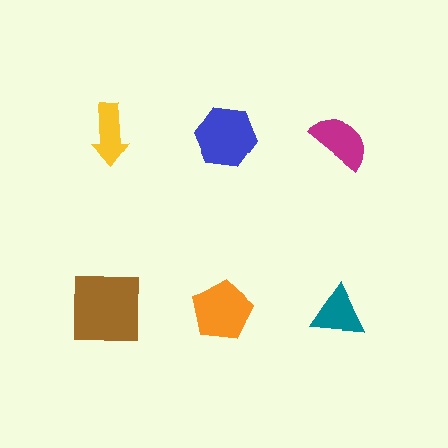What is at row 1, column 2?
A blue hexagon.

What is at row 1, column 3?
A magenta semicircle.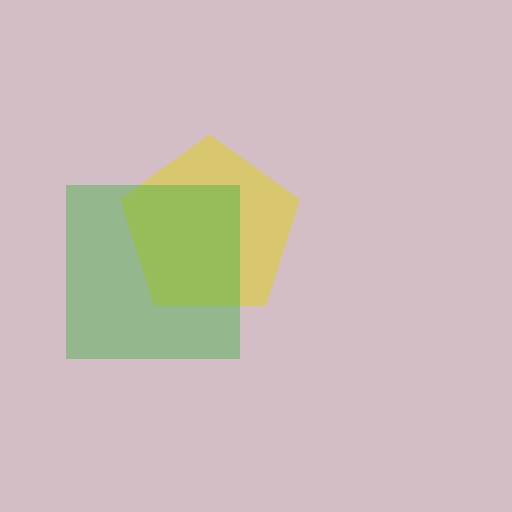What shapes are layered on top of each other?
The layered shapes are: a yellow pentagon, a green square.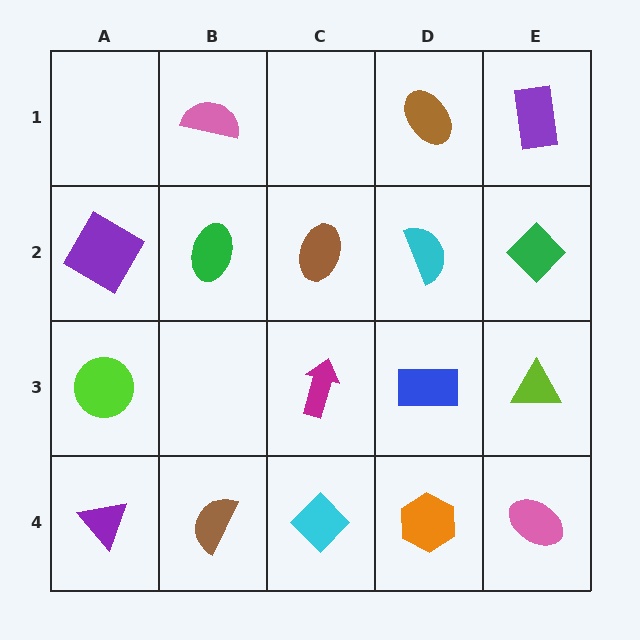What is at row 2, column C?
A brown ellipse.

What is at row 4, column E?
A pink ellipse.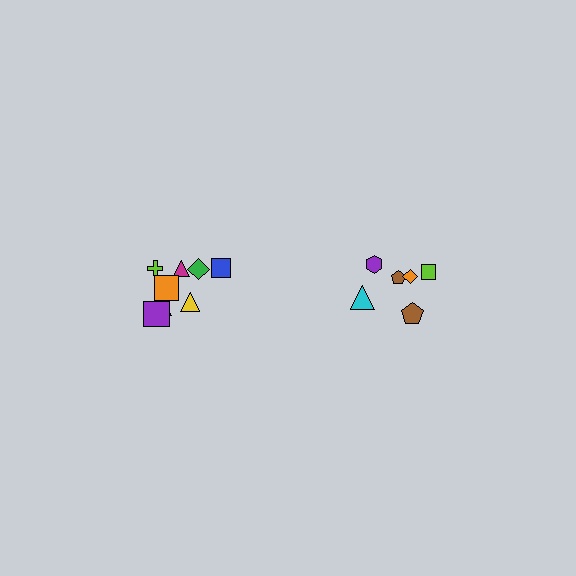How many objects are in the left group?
There are 8 objects.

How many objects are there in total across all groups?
There are 14 objects.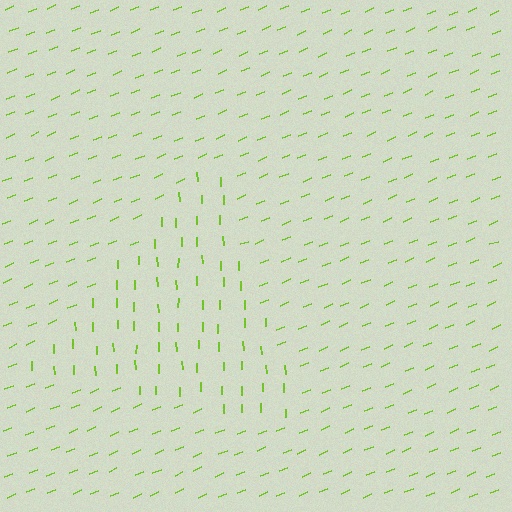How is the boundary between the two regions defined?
The boundary is defined purely by a change in line orientation (approximately 69 degrees difference). All lines are the same color and thickness.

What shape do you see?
I see a triangle.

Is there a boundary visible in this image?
Yes, there is a texture boundary formed by a change in line orientation.